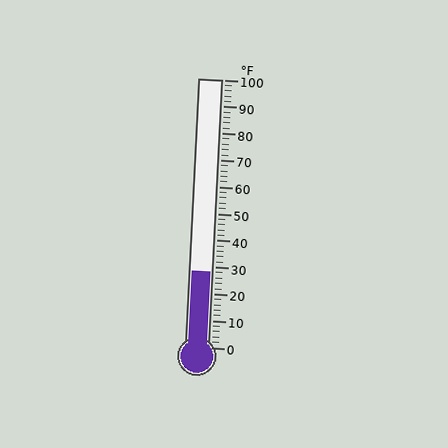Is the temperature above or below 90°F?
The temperature is below 90°F.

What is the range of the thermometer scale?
The thermometer scale ranges from 0°F to 100°F.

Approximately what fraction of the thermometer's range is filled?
The thermometer is filled to approximately 30% of its range.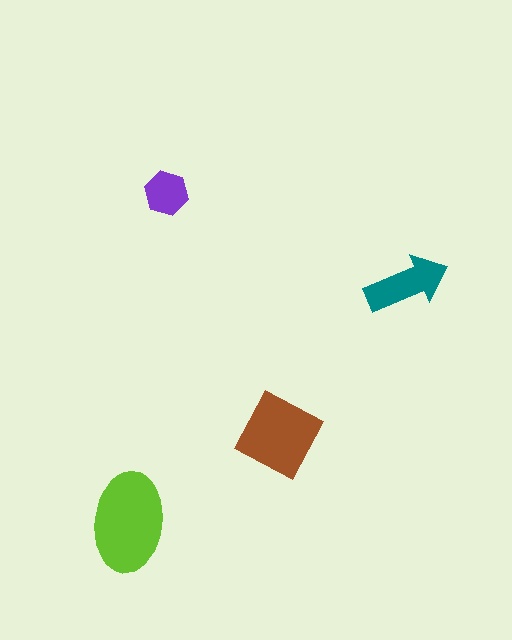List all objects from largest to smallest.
The lime ellipse, the brown square, the teal arrow, the purple hexagon.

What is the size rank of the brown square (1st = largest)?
2nd.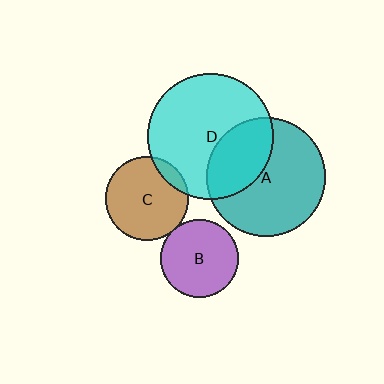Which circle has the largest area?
Circle D (cyan).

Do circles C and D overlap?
Yes.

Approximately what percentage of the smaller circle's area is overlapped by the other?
Approximately 10%.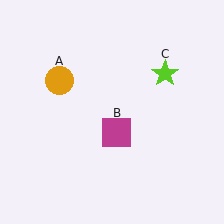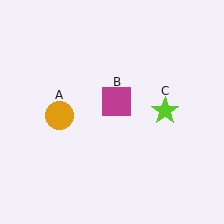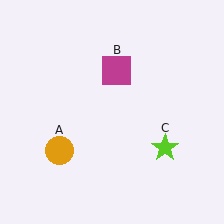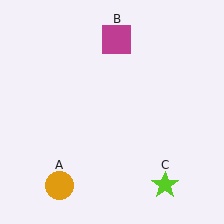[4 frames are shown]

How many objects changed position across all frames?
3 objects changed position: orange circle (object A), magenta square (object B), lime star (object C).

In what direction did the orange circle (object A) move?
The orange circle (object A) moved down.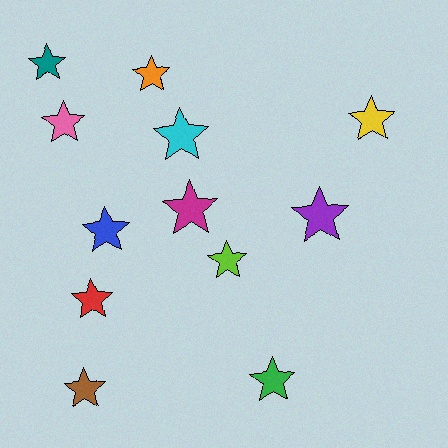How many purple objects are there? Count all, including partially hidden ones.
There is 1 purple object.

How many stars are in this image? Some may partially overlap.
There are 12 stars.